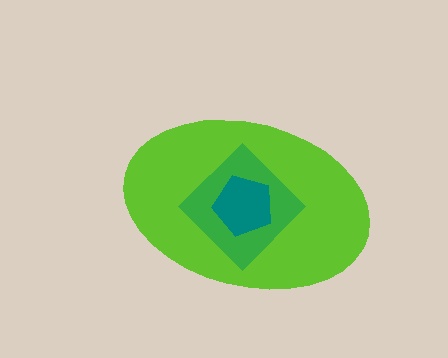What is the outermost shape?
The lime ellipse.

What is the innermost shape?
The teal pentagon.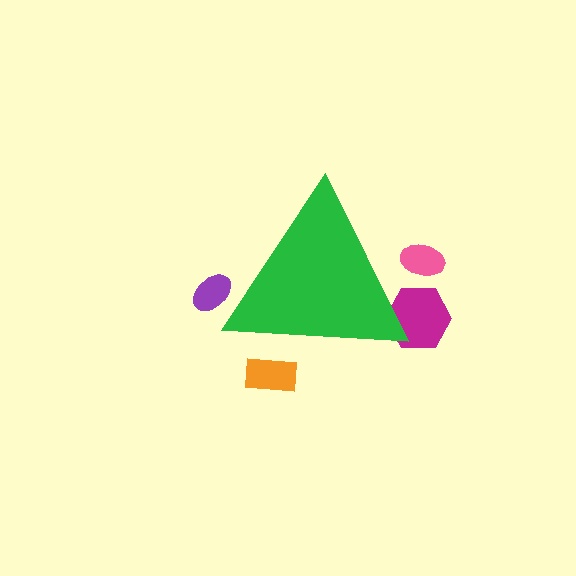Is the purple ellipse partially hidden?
Yes, the purple ellipse is partially hidden behind the green triangle.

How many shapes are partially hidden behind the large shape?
4 shapes are partially hidden.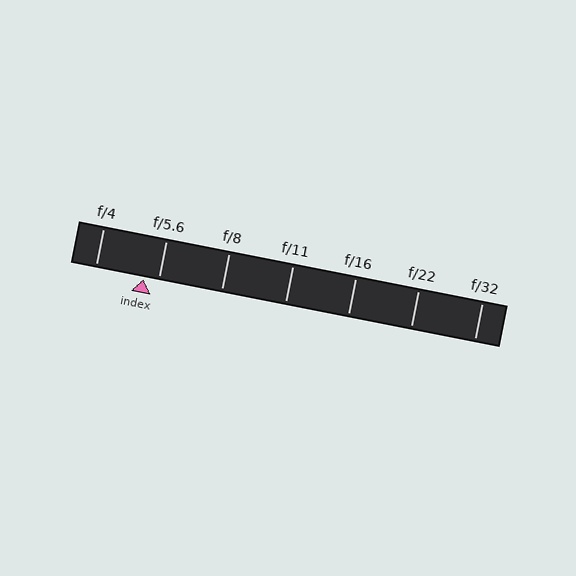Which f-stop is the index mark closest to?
The index mark is closest to f/5.6.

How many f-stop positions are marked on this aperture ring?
There are 7 f-stop positions marked.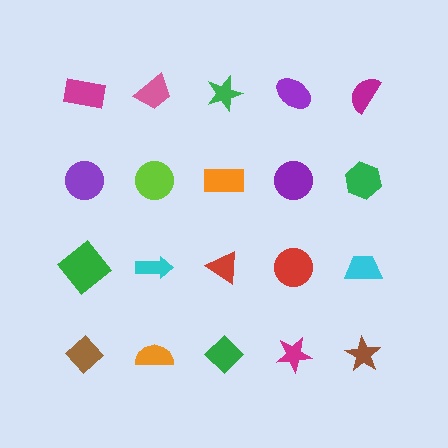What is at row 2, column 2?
A lime circle.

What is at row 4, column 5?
A brown star.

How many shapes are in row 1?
5 shapes.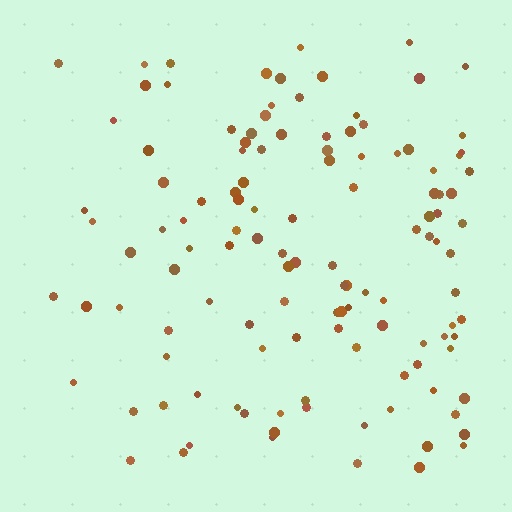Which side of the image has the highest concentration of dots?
The right.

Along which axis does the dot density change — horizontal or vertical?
Horizontal.